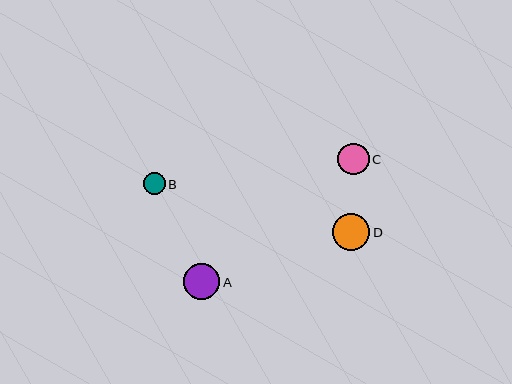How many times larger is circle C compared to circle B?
Circle C is approximately 1.4 times the size of circle B.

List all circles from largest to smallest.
From largest to smallest: D, A, C, B.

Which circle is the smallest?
Circle B is the smallest with a size of approximately 22 pixels.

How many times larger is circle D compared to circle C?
Circle D is approximately 1.2 times the size of circle C.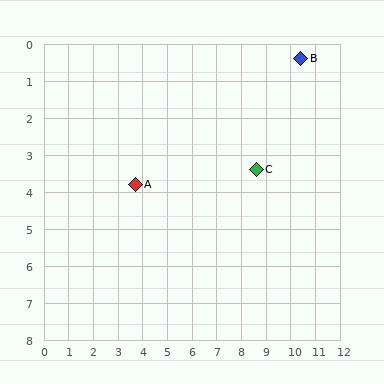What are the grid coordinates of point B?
Point B is at approximately (10.4, 0.4).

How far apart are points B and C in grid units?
Points B and C are about 3.5 grid units apart.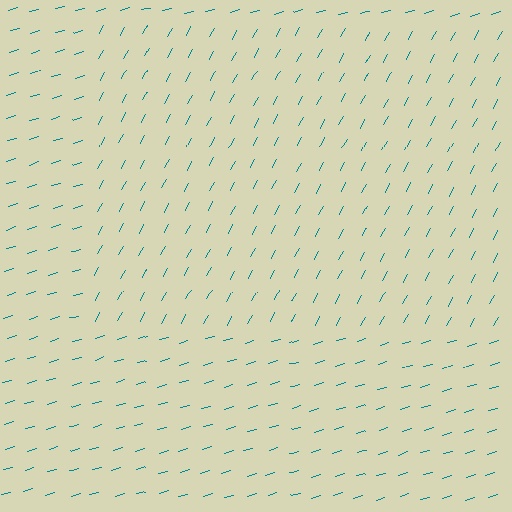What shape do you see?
I see a rectangle.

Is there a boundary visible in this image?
Yes, there is a texture boundary formed by a change in line orientation.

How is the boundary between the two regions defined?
The boundary is defined purely by a change in line orientation (approximately 45 degrees difference). All lines are the same color and thickness.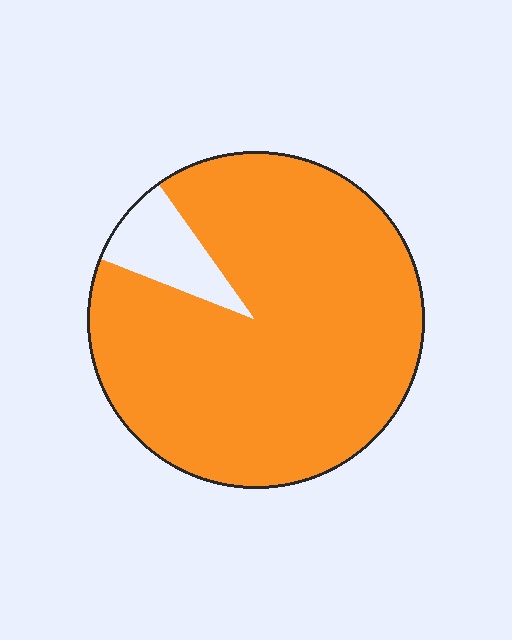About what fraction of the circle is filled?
About nine tenths (9/10).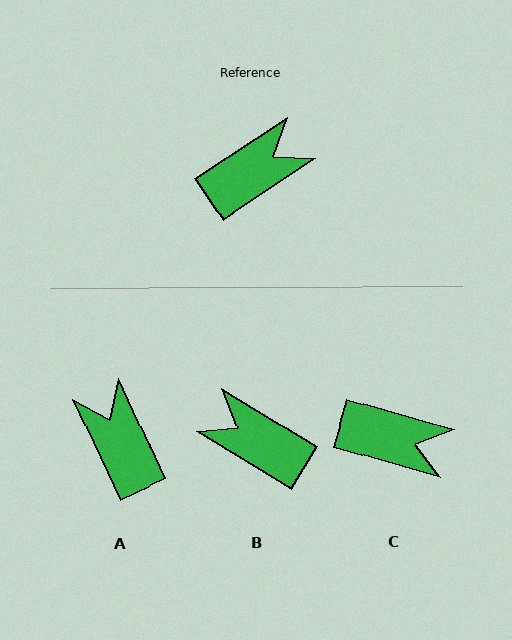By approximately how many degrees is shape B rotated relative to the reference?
Approximately 115 degrees counter-clockwise.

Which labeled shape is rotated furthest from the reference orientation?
B, about 115 degrees away.